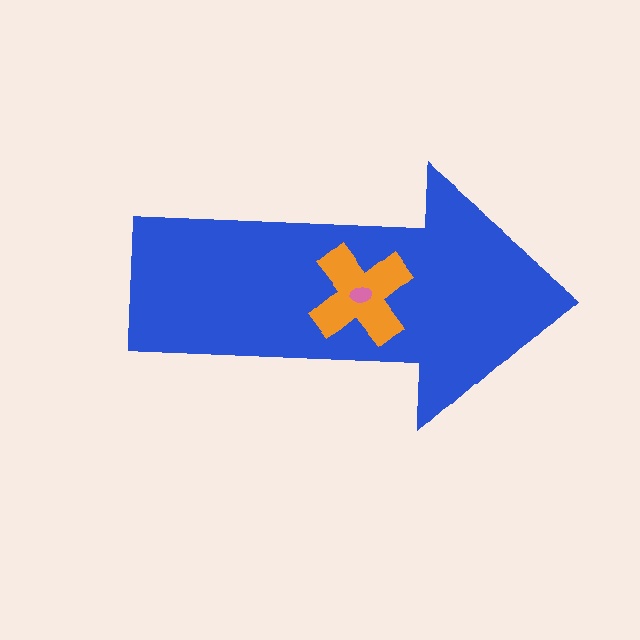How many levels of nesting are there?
3.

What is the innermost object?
The pink ellipse.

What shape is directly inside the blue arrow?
The orange cross.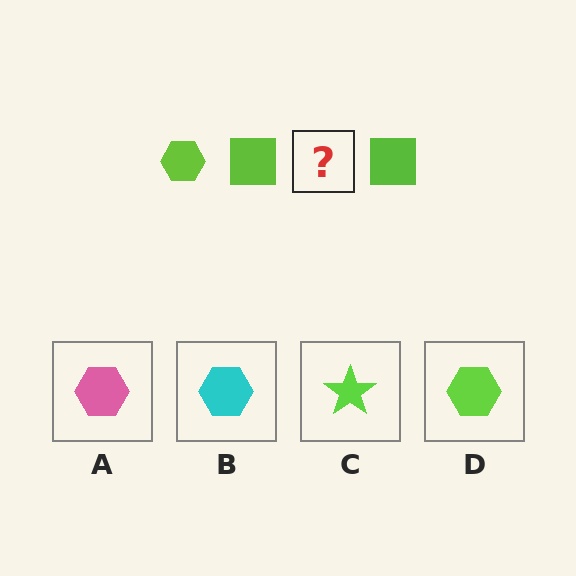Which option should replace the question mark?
Option D.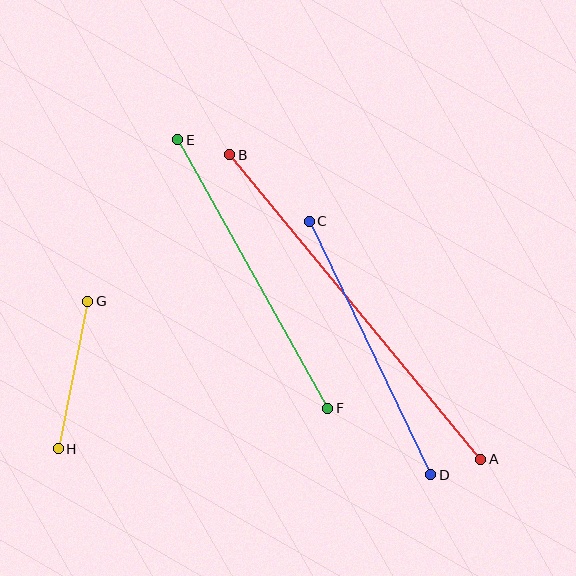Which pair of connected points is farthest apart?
Points A and B are farthest apart.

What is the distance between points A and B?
The distance is approximately 395 pixels.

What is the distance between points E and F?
The distance is approximately 307 pixels.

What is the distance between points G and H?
The distance is approximately 150 pixels.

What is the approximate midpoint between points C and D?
The midpoint is at approximately (370, 348) pixels.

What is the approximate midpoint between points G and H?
The midpoint is at approximately (73, 375) pixels.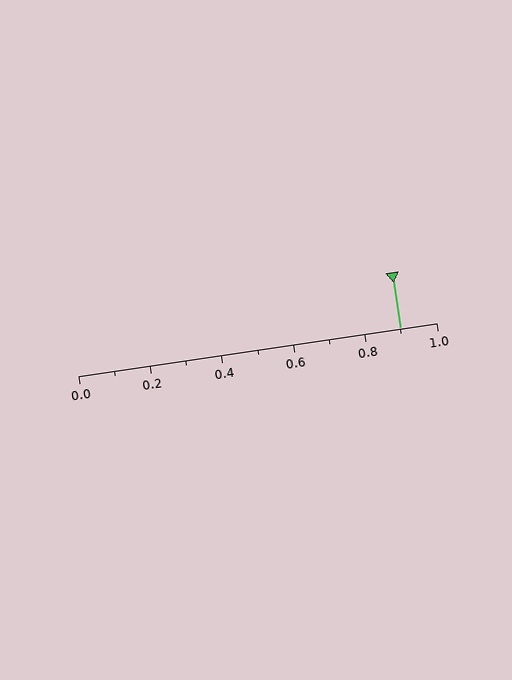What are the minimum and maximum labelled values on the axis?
The axis runs from 0.0 to 1.0.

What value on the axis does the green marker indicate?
The marker indicates approximately 0.9.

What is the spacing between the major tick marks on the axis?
The major ticks are spaced 0.2 apart.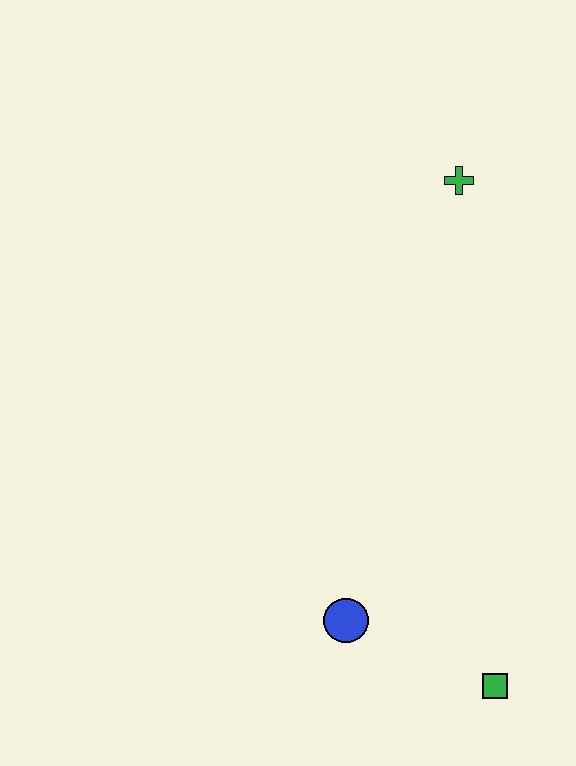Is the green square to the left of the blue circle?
No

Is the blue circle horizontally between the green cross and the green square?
No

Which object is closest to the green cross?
The blue circle is closest to the green cross.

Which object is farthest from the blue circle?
The green cross is farthest from the blue circle.